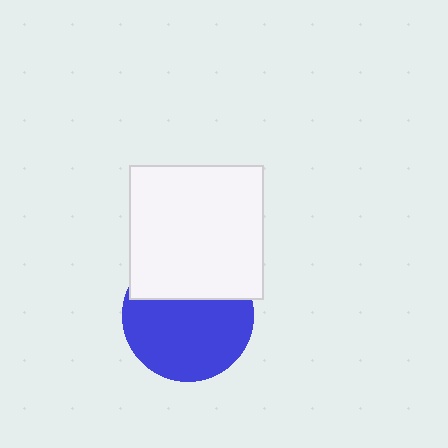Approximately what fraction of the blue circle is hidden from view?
Roughly 34% of the blue circle is hidden behind the white square.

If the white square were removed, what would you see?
You would see the complete blue circle.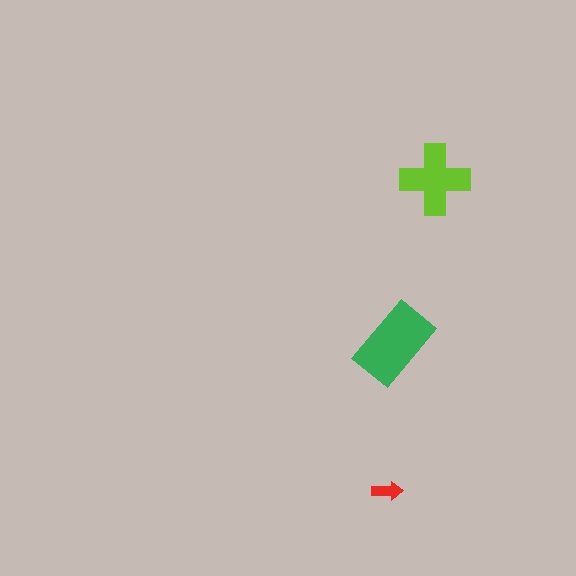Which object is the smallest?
The red arrow.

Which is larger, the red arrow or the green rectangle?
The green rectangle.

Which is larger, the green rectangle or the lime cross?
The green rectangle.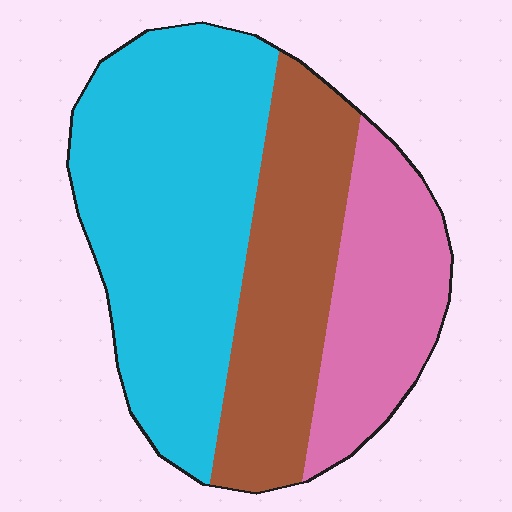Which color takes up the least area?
Pink, at roughly 25%.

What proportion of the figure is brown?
Brown takes up about one quarter (1/4) of the figure.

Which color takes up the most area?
Cyan, at roughly 50%.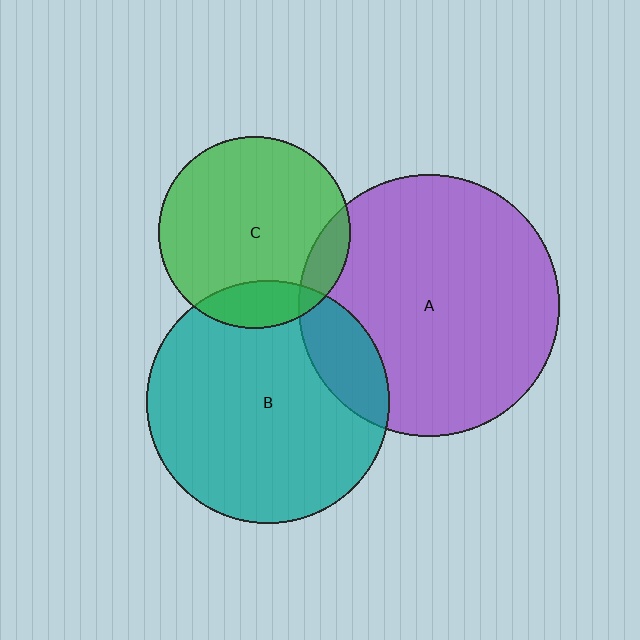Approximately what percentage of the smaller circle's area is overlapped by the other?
Approximately 15%.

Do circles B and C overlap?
Yes.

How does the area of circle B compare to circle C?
Approximately 1.6 times.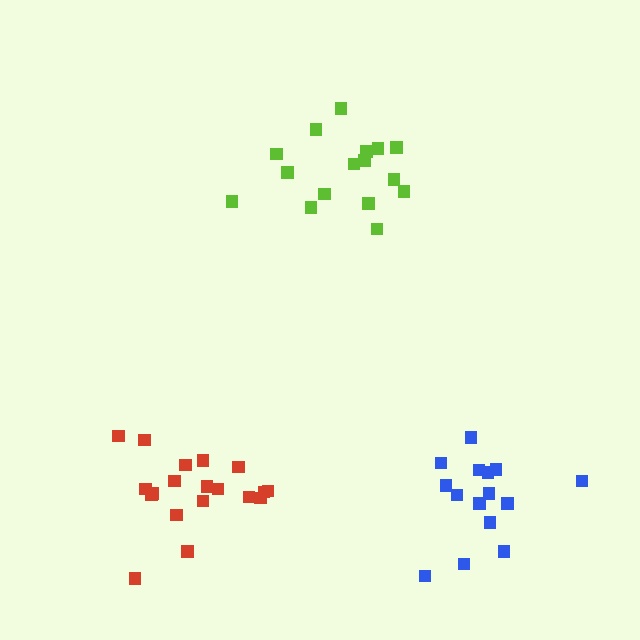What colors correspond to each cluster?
The clusters are colored: red, blue, lime.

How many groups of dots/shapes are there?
There are 3 groups.